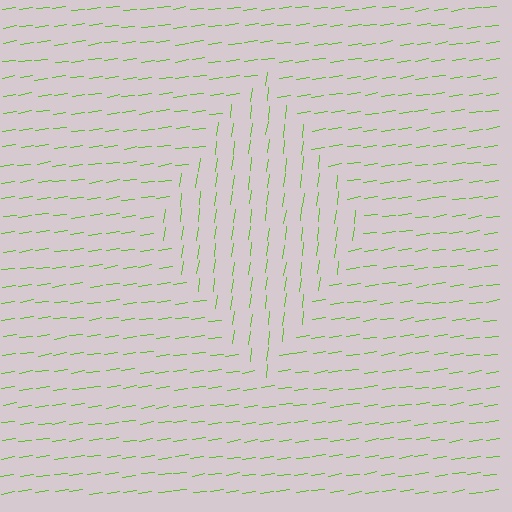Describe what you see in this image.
The image is filled with small lime line segments. A diamond region in the image has lines oriented differently from the surrounding lines, creating a visible texture boundary.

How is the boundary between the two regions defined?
The boundary is defined purely by a change in line orientation (approximately 75 degrees difference). All lines are the same color and thickness.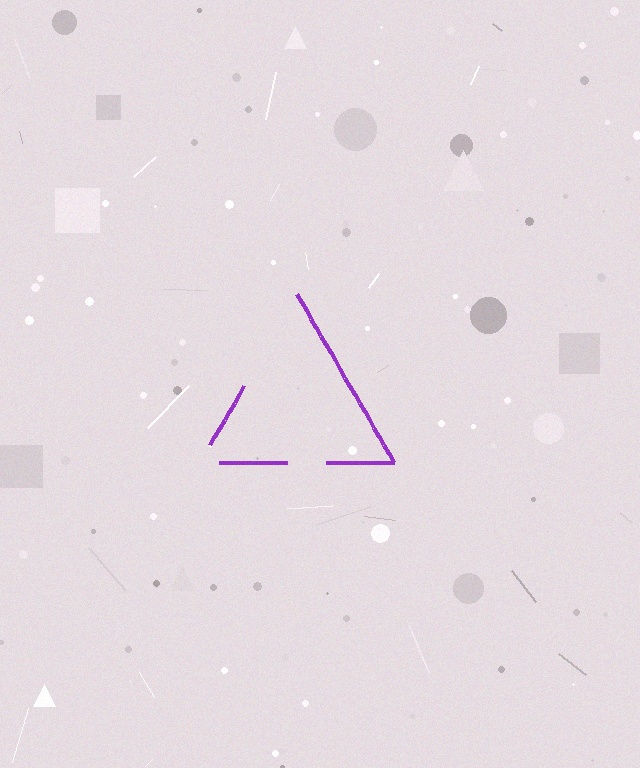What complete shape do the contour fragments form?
The contour fragments form a triangle.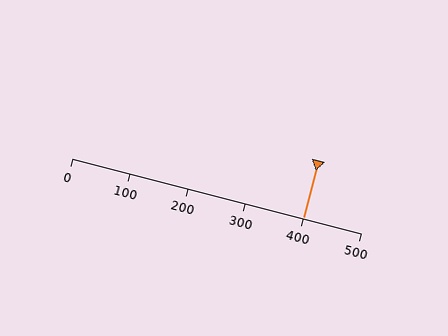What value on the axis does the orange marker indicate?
The marker indicates approximately 400.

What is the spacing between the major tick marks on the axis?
The major ticks are spaced 100 apart.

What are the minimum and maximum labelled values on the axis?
The axis runs from 0 to 500.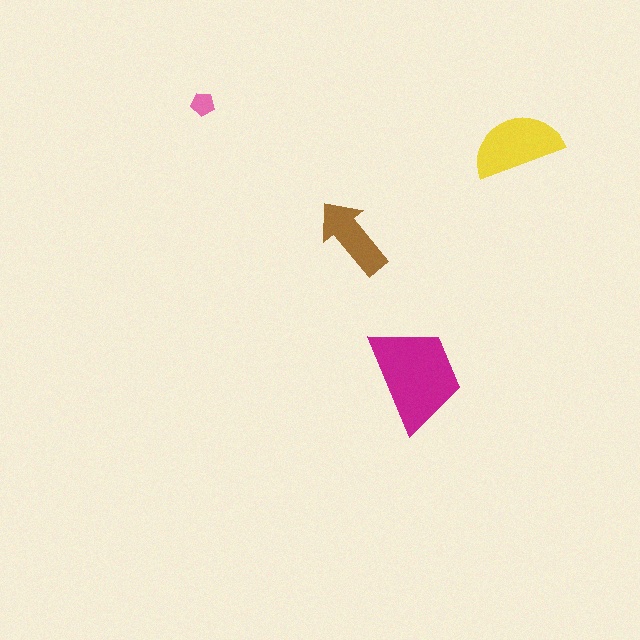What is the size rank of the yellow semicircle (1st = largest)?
2nd.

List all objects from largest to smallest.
The magenta trapezoid, the yellow semicircle, the brown arrow, the pink pentagon.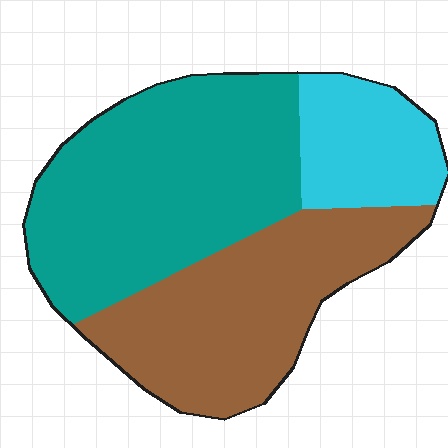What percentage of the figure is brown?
Brown covers around 35% of the figure.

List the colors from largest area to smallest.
From largest to smallest: teal, brown, cyan.